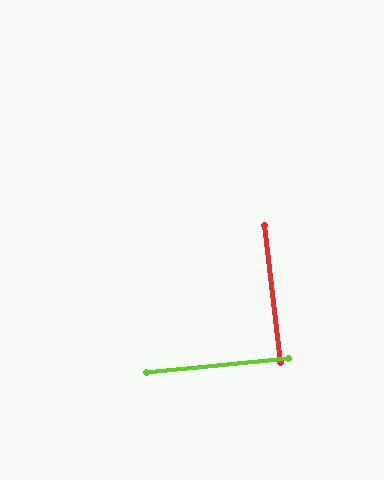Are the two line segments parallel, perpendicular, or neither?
Perpendicular — they meet at approximately 89°.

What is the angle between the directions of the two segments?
Approximately 89 degrees.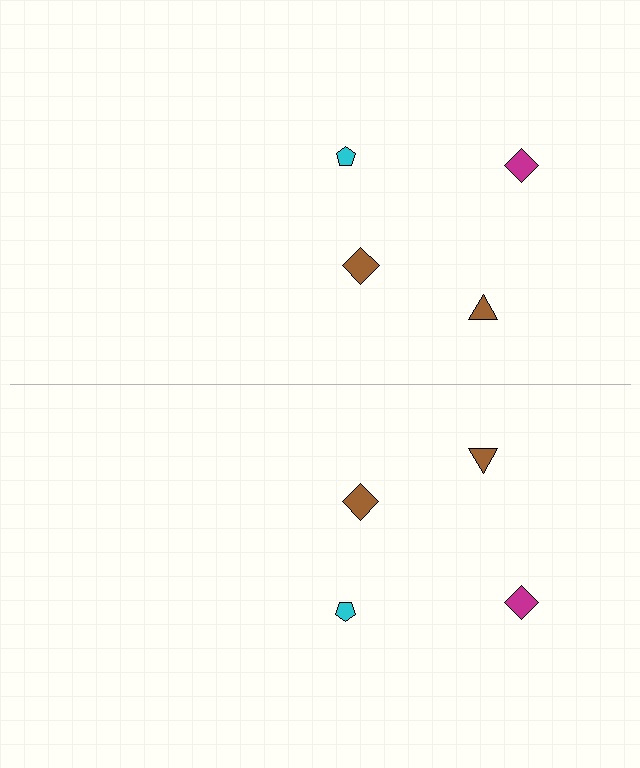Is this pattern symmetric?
Yes, this pattern has bilateral (reflection) symmetry.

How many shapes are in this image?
There are 8 shapes in this image.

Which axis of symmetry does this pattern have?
The pattern has a horizontal axis of symmetry running through the center of the image.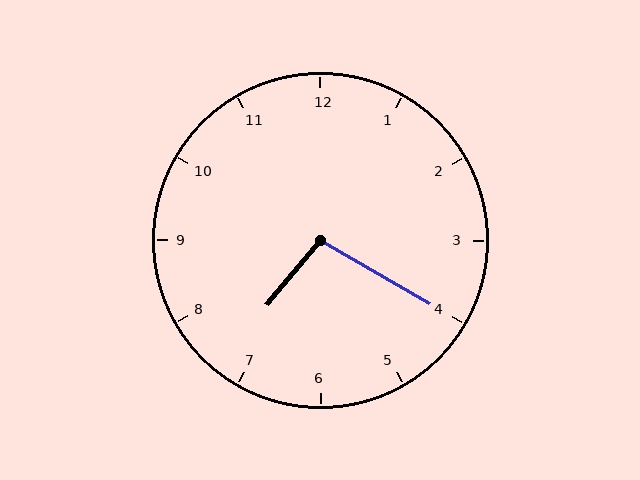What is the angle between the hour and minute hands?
Approximately 100 degrees.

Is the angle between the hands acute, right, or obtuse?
It is obtuse.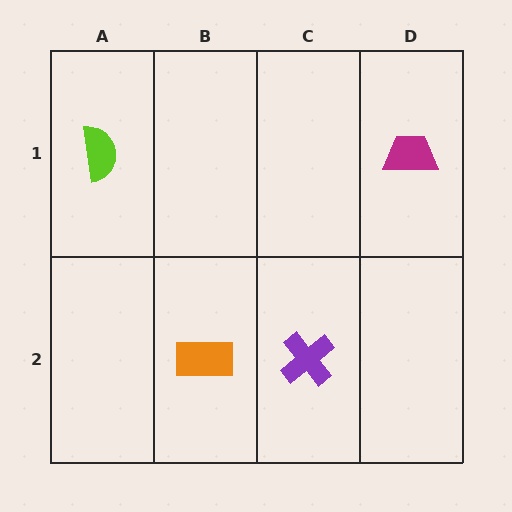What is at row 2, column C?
A purple cross.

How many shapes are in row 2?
2 shapes.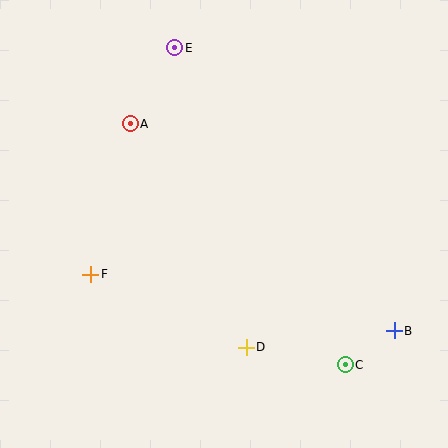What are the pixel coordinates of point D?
Point D is at (246, 347).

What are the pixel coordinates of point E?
Point E is at (175, 48).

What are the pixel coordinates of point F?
Point F is at (91, 274).